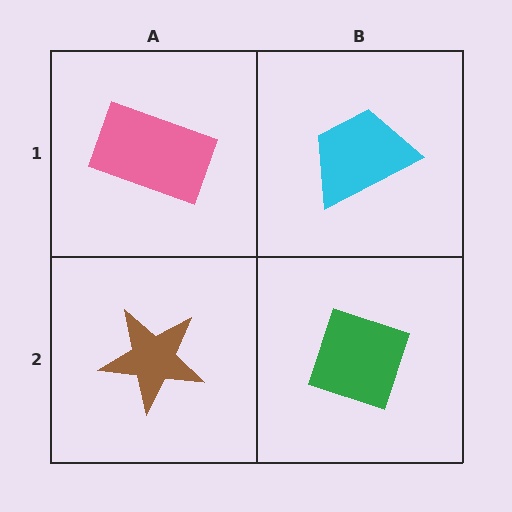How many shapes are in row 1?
2 shapes.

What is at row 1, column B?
A cyan trapezoid.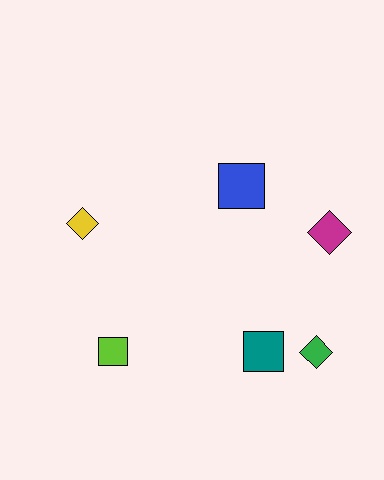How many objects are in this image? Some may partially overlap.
There are 6 objects.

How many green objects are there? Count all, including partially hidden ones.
There is 1 green object.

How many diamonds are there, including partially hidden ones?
There are 3 diamonds.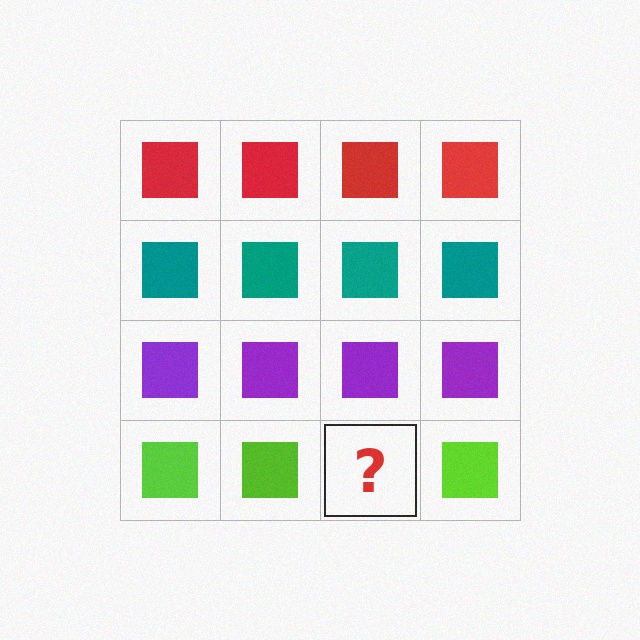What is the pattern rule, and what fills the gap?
The rule is that each row has a consistent color. The gap should be filled with a lime square.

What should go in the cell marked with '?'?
The missing cell should contain a lime square.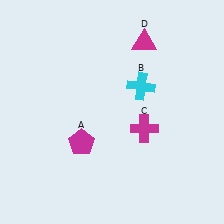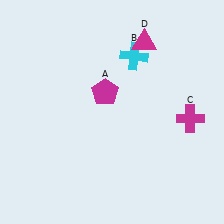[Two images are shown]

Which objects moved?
The objects that moved are: the magenta pentagon (A), the cyan cross (B), the magenta cross (C).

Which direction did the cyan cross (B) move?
The cyan cross (B) moved up.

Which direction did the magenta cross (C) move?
The magenta cross (C) moved right.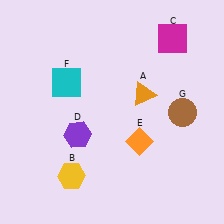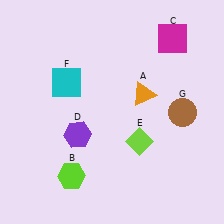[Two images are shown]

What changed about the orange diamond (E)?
In Image 1, E is orange. In Image 2, it changed to lime.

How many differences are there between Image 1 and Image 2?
There are 2 differences between the two images.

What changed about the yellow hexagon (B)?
In Image 1, B is yellow. In Image 2, it changed to lime.